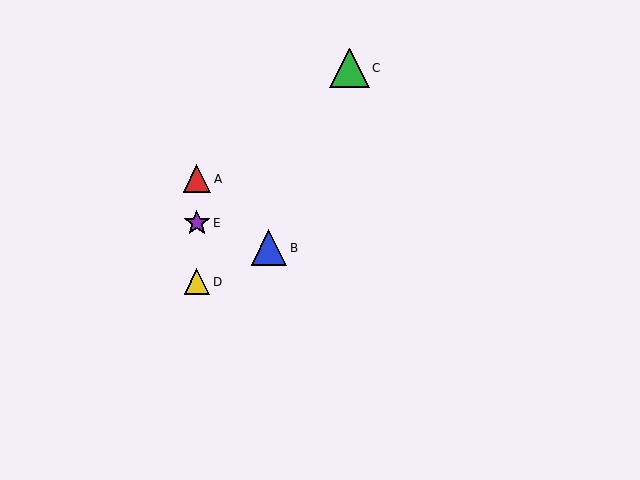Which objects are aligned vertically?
Objects A, D, E are aligned vertically.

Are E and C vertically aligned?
No, E is at x≈197 and C is at x≈349.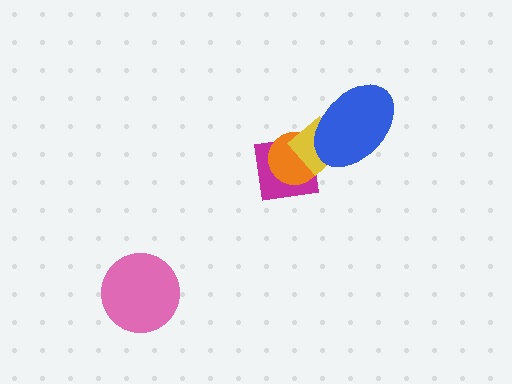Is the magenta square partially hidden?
Yes, it is partially covered by another shape.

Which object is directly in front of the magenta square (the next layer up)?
The orange circle is directly in front of the magenta square.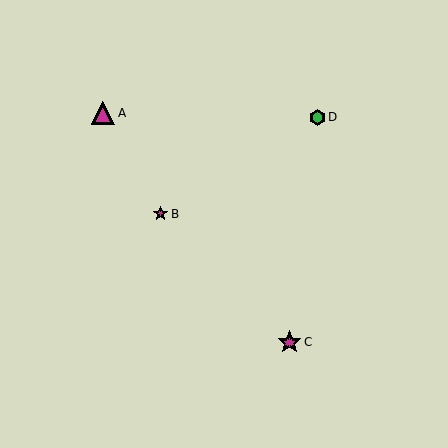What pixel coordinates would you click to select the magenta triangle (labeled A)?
Click at (103, 113) to select the magenta triangle A.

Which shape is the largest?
The magenta star (labeled C) is the largest.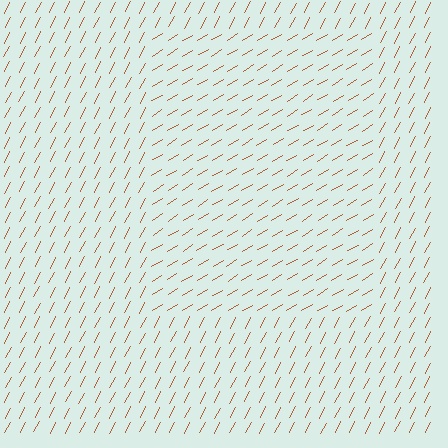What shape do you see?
I see a rectangle.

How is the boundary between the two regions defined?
The boundary is defined purely by a change in line orientation (approximately 31 degrees difference). All lines are the same color and thickness.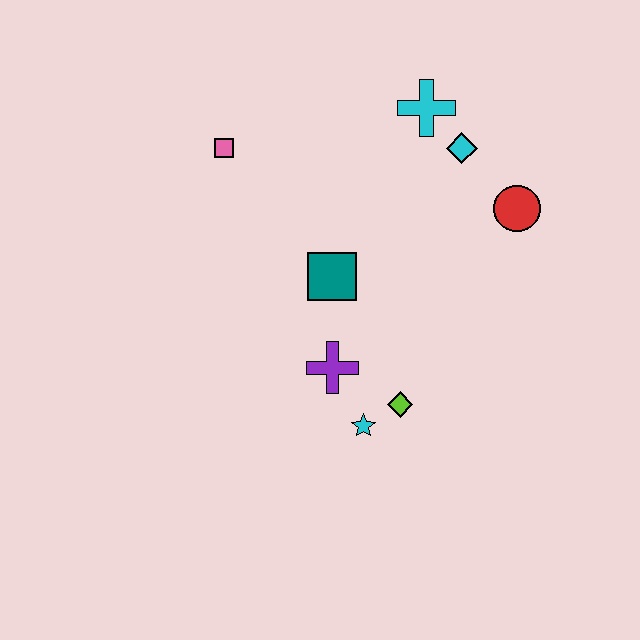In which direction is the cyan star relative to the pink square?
The cyan star is below the pink square.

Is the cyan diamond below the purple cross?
No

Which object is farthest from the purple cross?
The cyan cross is farthest from the purple cross.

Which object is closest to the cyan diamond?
The cyan cross is closest to the cyan diamond.